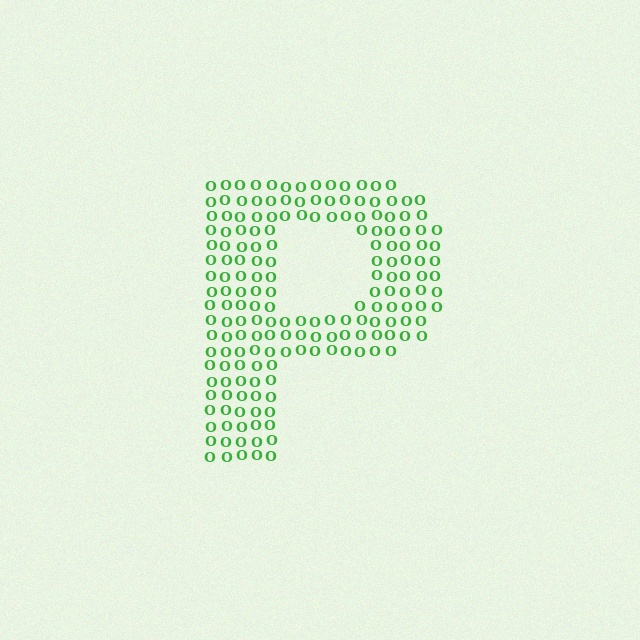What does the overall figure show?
The overall figure shows the letter P.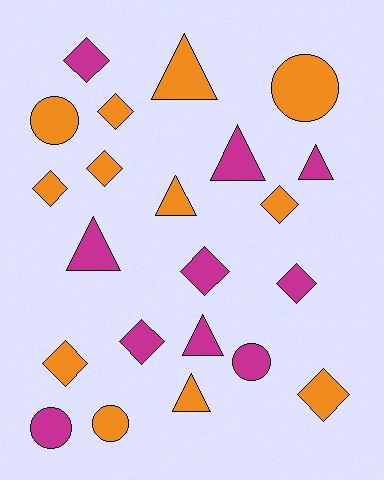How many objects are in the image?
There are 22 objects.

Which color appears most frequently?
Orange, with 12 objects.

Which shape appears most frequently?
Diamond, with 10 objects.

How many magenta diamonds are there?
There are 4 magenta diamonds.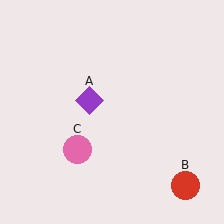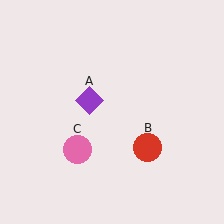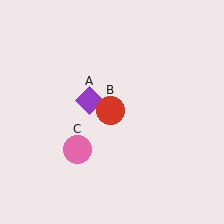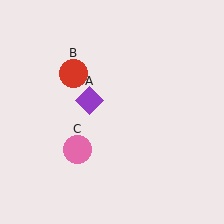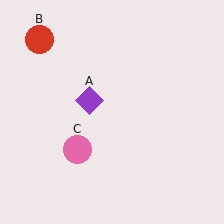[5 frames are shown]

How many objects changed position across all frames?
1 object changed position: red circle (object B).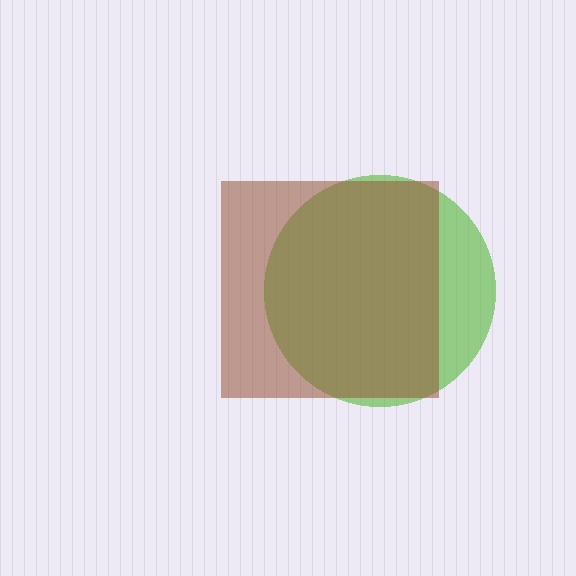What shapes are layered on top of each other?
The layered shapes are: a lime circle, a brown square.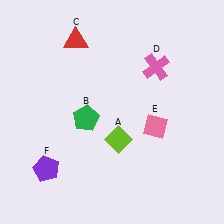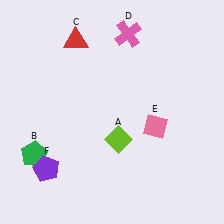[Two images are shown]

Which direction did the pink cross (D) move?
The pink cross (D) moved up.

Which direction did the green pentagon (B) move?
The green pentagon (B) moved left.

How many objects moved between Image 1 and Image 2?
2 objects moved between the two images.